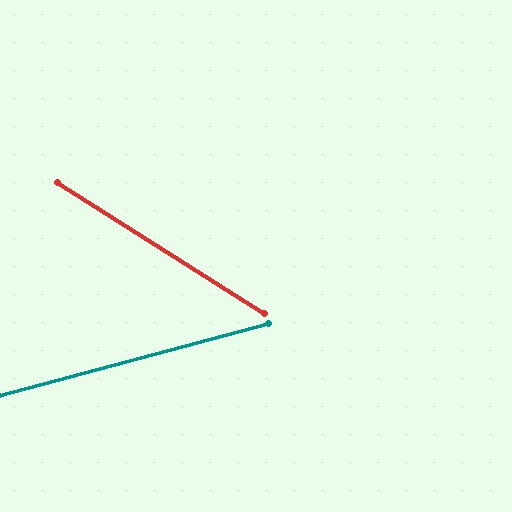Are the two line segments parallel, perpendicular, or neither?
Neither parallel nor perpendicular — they differ by about 47°.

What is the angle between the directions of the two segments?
Approximately 47 degrees.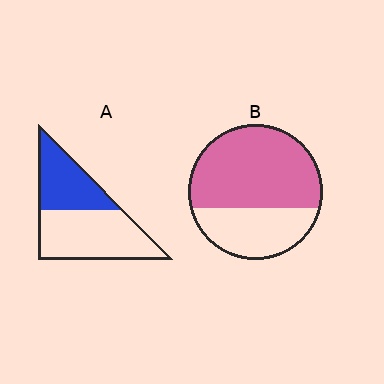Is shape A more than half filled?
No.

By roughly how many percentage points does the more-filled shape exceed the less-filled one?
By roughly 25 percentage points (B over A).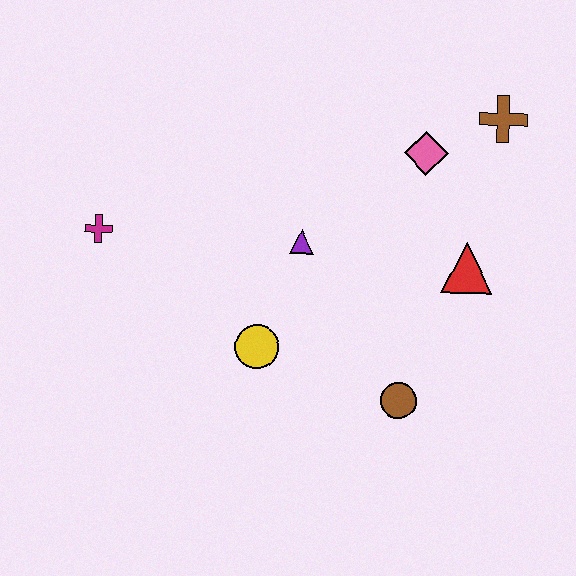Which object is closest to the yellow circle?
The purple triangle is closest to the yellow circle.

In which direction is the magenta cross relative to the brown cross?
The magenta cross is to the left of the brown cross.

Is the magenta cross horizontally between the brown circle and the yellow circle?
No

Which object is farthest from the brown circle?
The magenta cross is farthest from the brown circle.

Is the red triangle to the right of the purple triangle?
Yes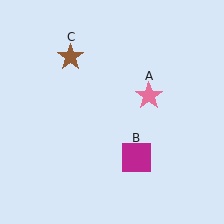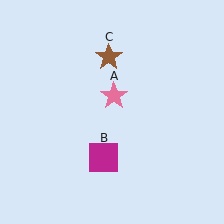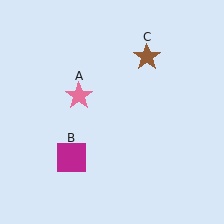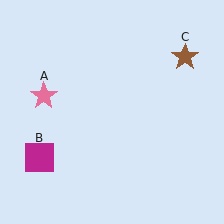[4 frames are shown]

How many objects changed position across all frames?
3 objects changed position: pink star (object A), magenta square (object B), brown star (object C).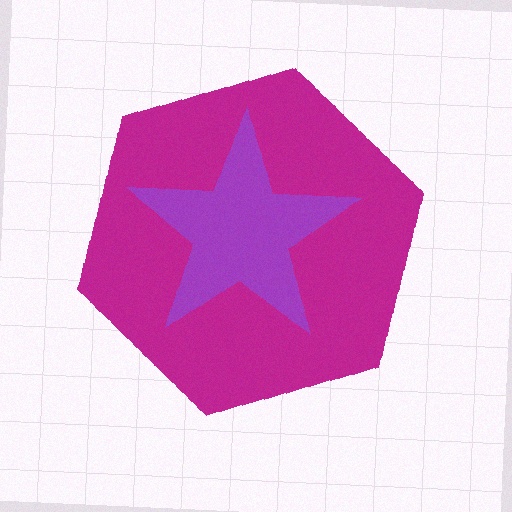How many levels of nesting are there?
2.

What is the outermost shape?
The magenta hexagon.